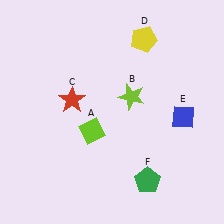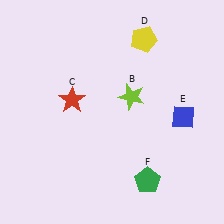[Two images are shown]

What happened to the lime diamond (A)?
The lime diamond (A) was removed in Image 2. It was in the bottom-left area of Image 1.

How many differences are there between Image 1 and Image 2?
There is 1 difference between the two images.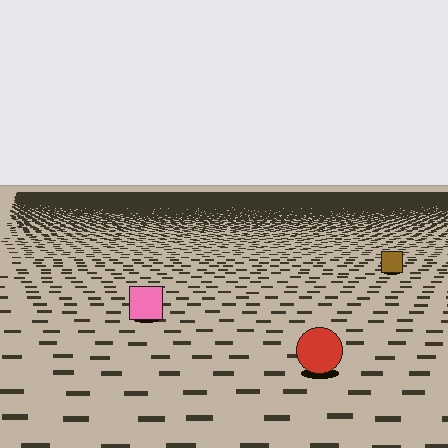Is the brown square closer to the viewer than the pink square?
No. The pink square is closer — you can tell from the texture gradient: the ground texture is coarser near it.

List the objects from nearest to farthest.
From nearest to farthest: the red circle, the pink square, the brown square.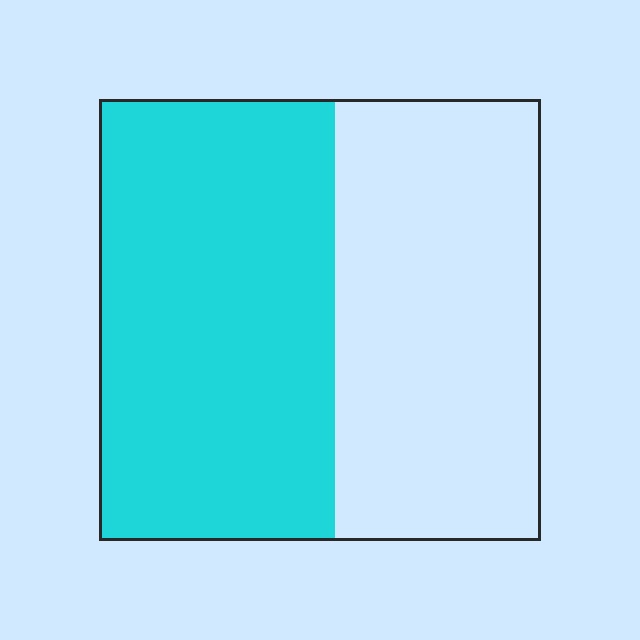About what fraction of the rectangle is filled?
About one half (1/2).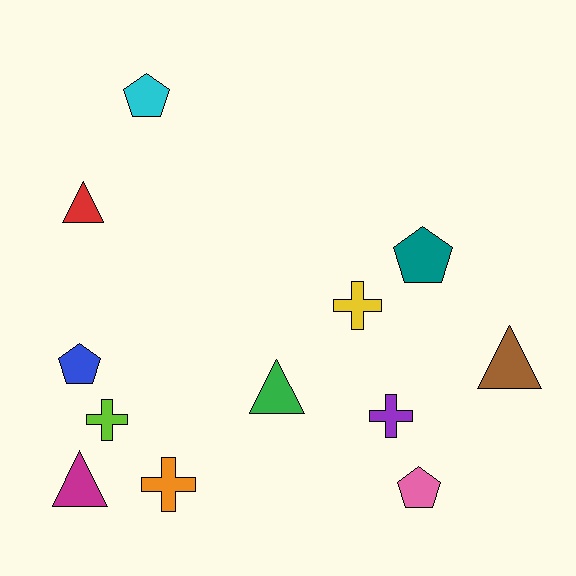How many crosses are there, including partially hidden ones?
There are 4 crosses.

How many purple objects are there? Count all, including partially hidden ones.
There is 1 purple object.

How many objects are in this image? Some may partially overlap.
There are 12 objects.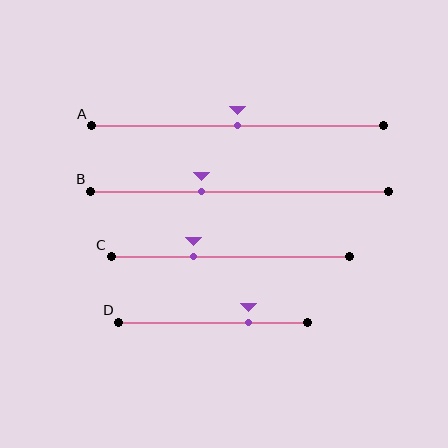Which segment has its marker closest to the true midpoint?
Segment A has its marker closest to the true midpoint.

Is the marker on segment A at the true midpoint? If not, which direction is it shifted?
Yes, the marker on segment A is at the true midpoint.